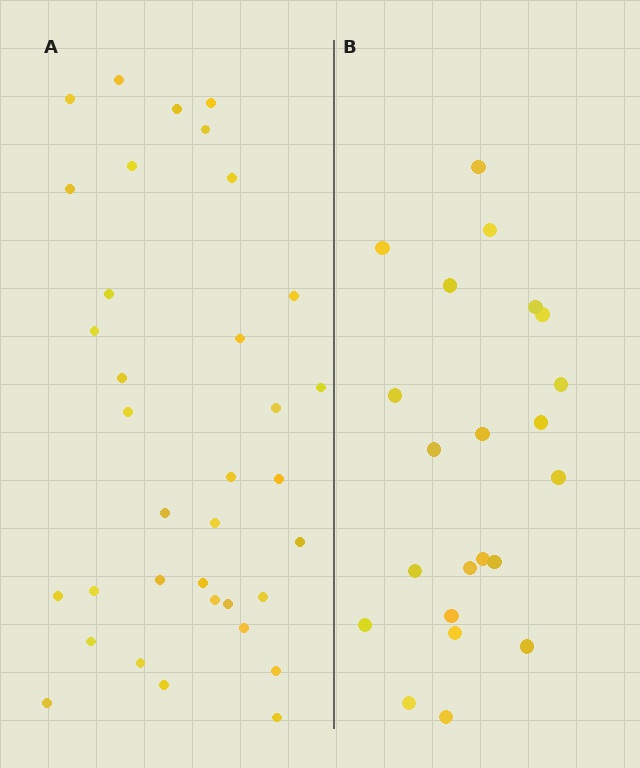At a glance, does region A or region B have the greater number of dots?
Region A (the left region) has more dots.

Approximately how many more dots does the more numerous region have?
Region A has approximately 15 more dots than region B.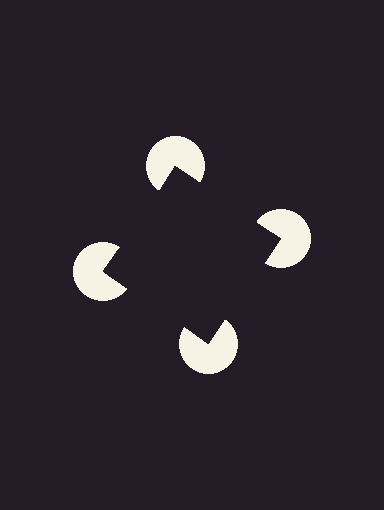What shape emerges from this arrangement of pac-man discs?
An illusory square — its edges are inferred from the aligned wedge cuts in the pac-man discs, not physically drawn.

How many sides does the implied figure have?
4 sides.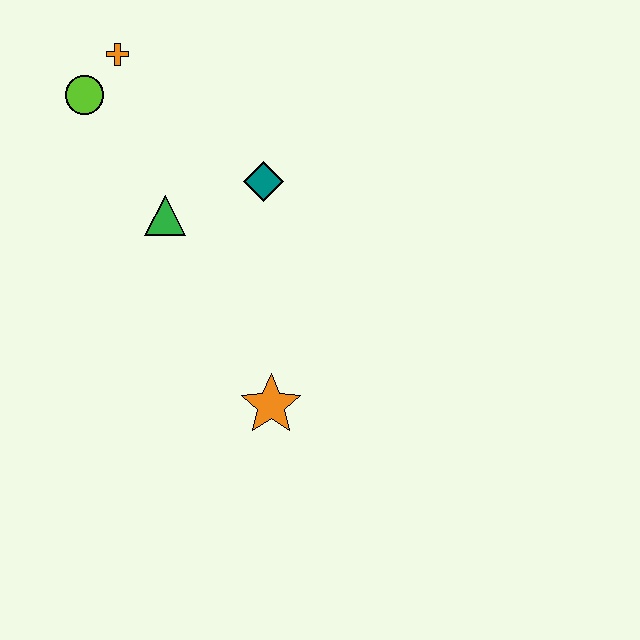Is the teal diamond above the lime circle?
No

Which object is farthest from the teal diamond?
The orange star is farthest from the teal diamond.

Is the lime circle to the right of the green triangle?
No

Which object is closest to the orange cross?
The lime circle is closest to the orange cross.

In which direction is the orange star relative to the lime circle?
The orange star is below the lime circle.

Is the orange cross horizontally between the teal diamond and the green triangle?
No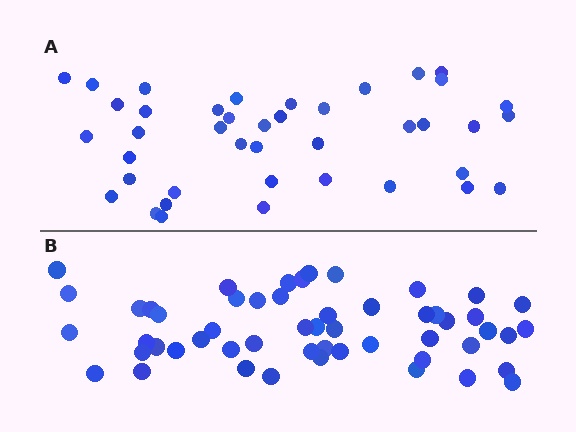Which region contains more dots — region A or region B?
Region B (the bottom region) has more dots.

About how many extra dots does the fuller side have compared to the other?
Region B has roughly 12 or so more dots than region A.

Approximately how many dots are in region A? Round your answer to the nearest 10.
About 40 dots. (The exact count is 41, which rounds to 40.)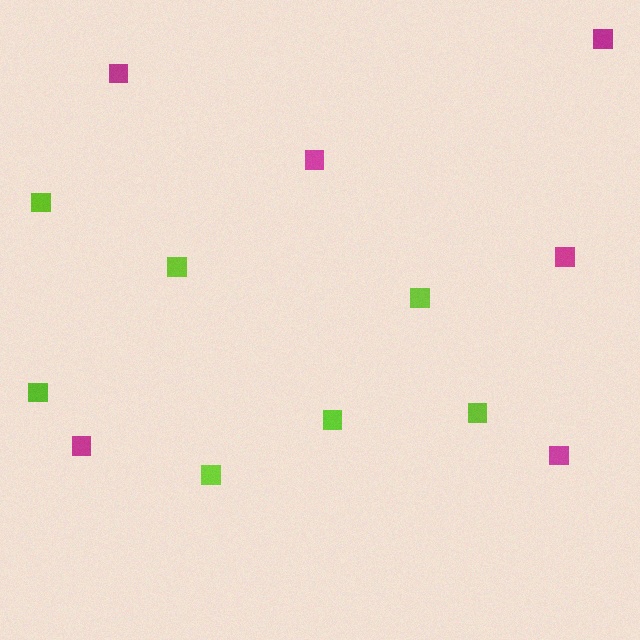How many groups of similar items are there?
There are 2 groups: one group of lime squares (7) and one group of magenta squares (6).